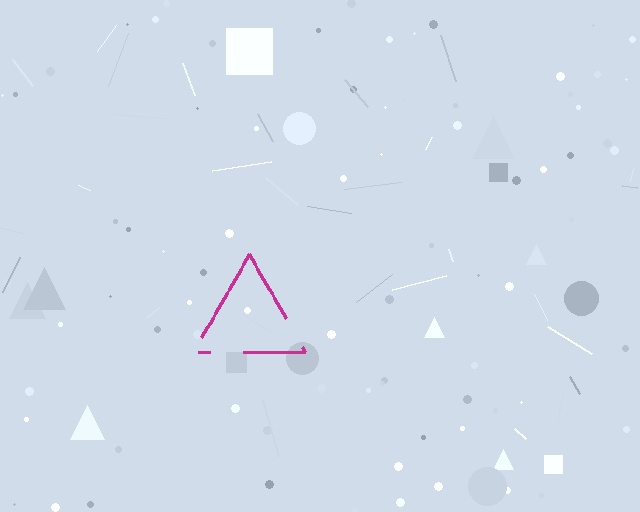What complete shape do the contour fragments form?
The contour fragments form a triangle.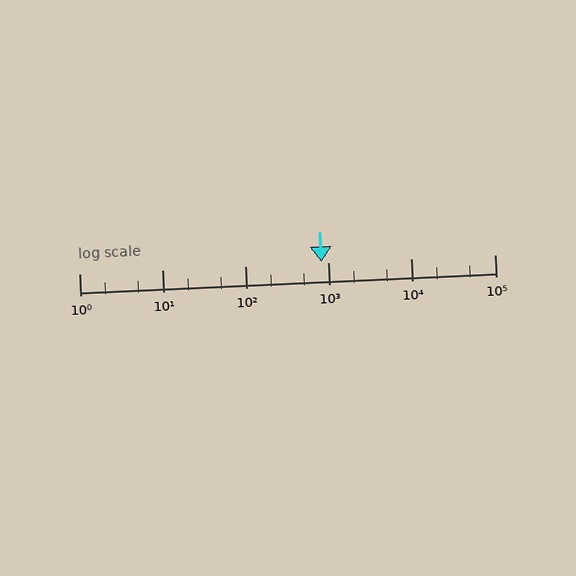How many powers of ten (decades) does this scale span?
The scale spans 5 decades, from 1 to 100000.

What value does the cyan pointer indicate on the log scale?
The pointer indicates approximately 820.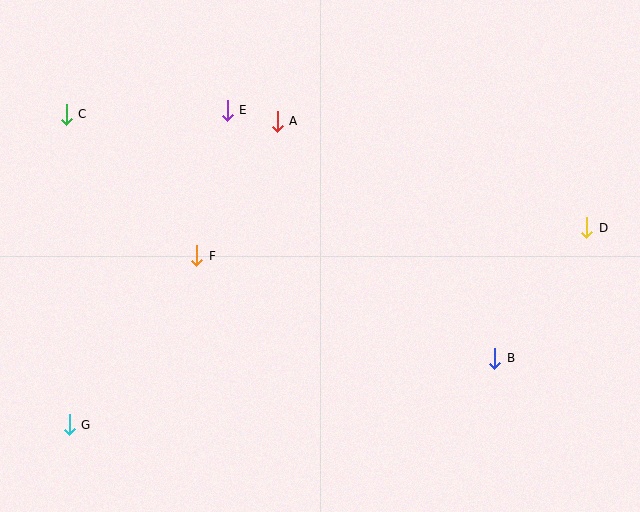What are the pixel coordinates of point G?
Point G is at (69, 425).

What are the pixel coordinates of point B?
Point B is at (495, 358).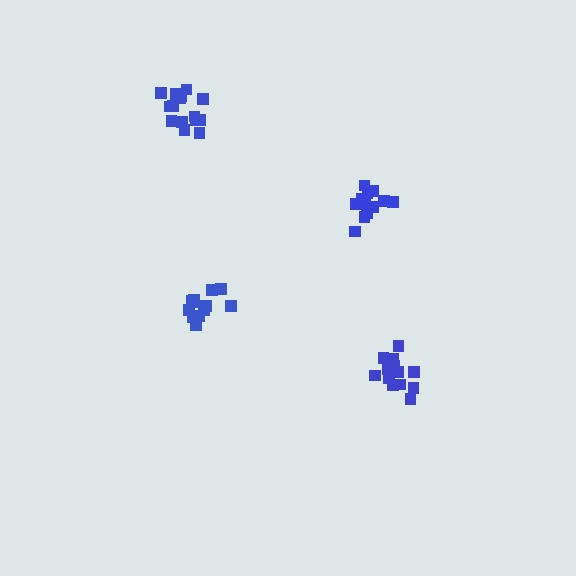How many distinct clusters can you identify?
There are 4 distinct clusters.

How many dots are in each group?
Group 1: 15 dots, Group 2: 13 dots, Group 3: 13 dots, Group 4: 13 dots (54 total).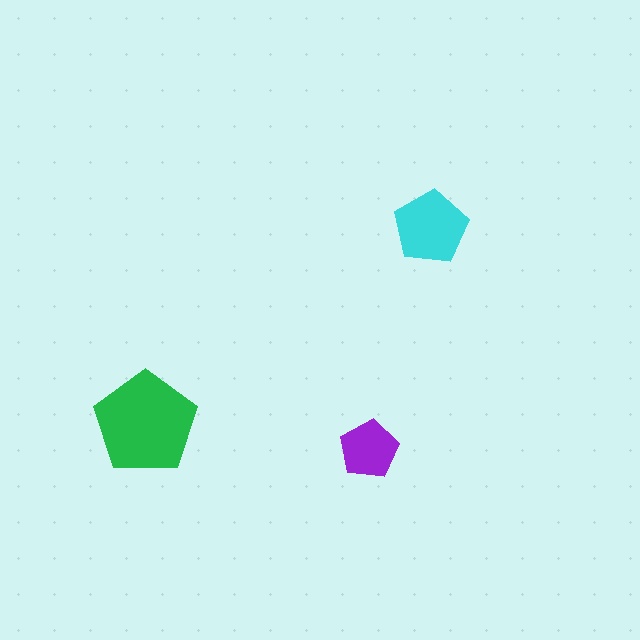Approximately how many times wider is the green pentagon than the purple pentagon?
About 2 times wider.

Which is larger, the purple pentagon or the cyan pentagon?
The cyan one.